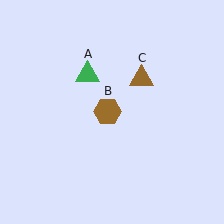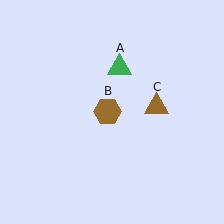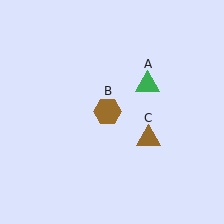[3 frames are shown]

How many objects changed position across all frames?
2 objects changed position: green triangle (object A), brown triangle (object C).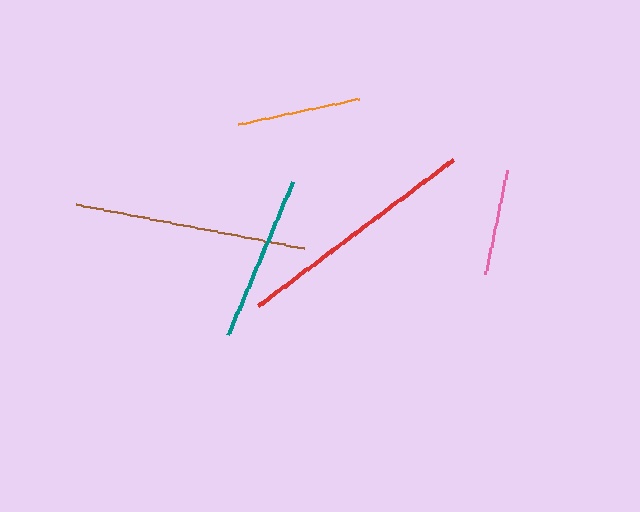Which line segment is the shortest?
The pink line is the shortest at approximately 106 pixels.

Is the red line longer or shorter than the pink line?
The red line is longer than the pink line.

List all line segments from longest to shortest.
From longest to shortest: red, brown, teal, orange, pink.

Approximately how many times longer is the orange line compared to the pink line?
The orange line is approximately 1.2 times the length of the pink line.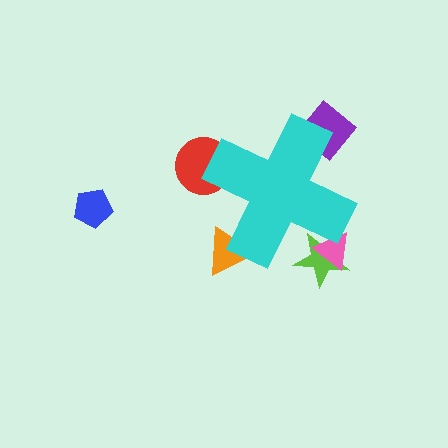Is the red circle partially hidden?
Yes, the red circle is partially hidden behind the cyan cross.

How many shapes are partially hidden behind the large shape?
5 shapes are partially hidden.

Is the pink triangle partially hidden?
Yes, the pink triangle is partially hidden behind the cyan cross.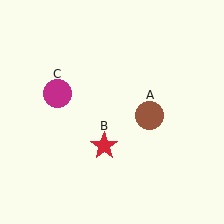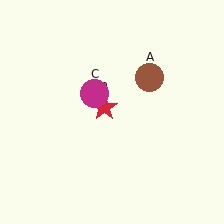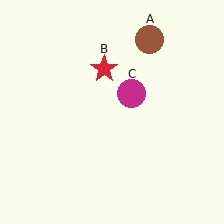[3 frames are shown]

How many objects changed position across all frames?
3 objects changed position: brown circle (object A), red star (object B), magenta circle (object C).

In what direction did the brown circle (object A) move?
The brown circle (object A) moved up.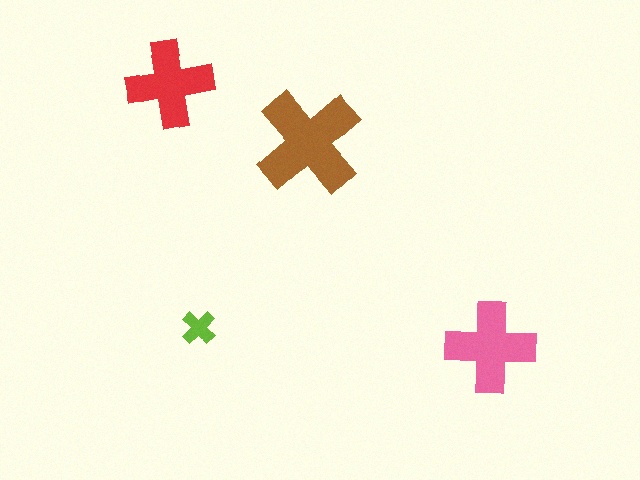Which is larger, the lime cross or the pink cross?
The pink one.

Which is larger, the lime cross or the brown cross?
The brown one.